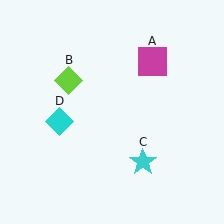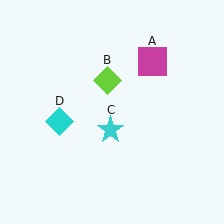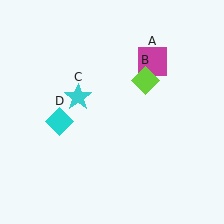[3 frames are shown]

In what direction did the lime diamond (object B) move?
The lime diamond (object B) moved right.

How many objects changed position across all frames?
2 objects changed position: lime diamond (object B), cyan star (object C).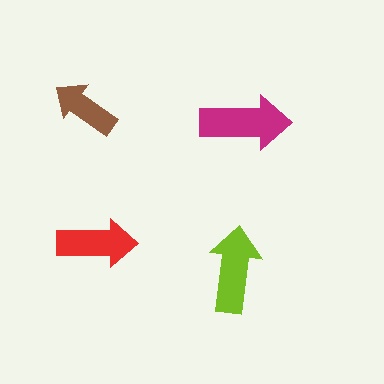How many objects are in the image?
There are 4 objects in the image.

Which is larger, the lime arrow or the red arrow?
The lime one.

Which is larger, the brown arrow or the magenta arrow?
The magenta one.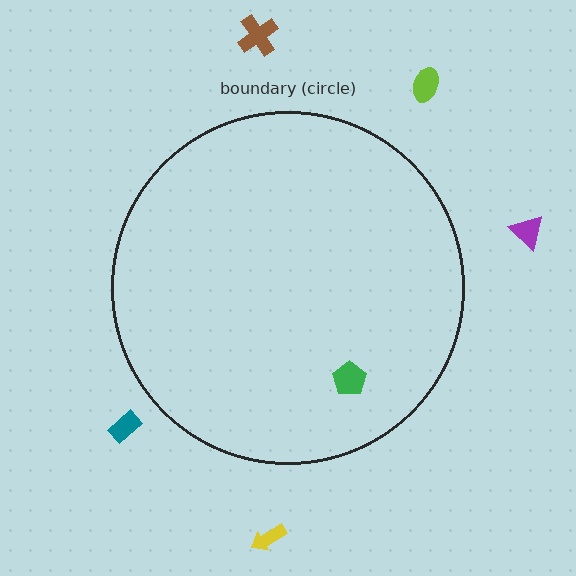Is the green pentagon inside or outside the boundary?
Inside.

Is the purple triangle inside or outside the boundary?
Outside.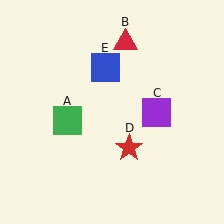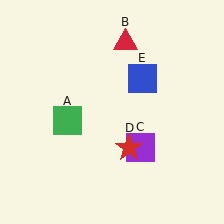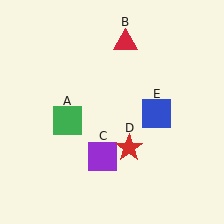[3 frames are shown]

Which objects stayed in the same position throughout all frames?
Green square (object A) and red triangle (object B) and red star (object D) remained stationary.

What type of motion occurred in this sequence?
The purple square (object C), blue square (object E) rotated clockwise around the center of the scene.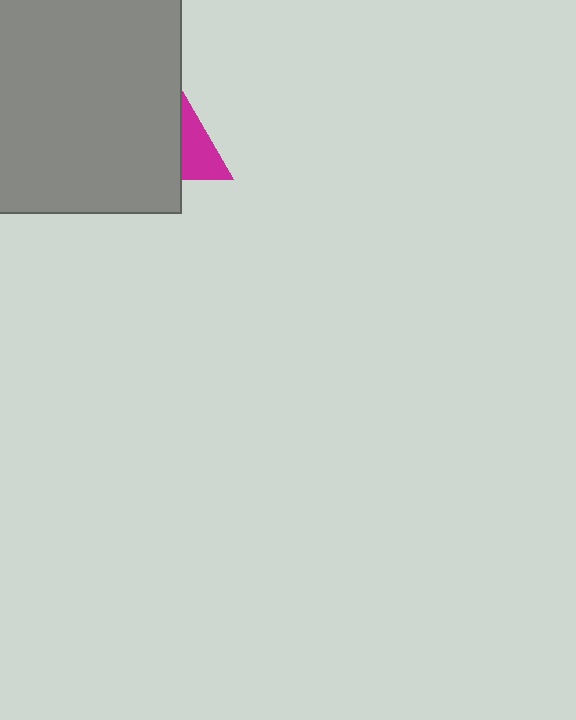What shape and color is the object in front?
The object in front is a gray rectangle.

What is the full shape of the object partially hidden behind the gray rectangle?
The partially hidden object is a magenta triangle.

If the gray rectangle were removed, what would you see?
You would see the complete magenta triangle.